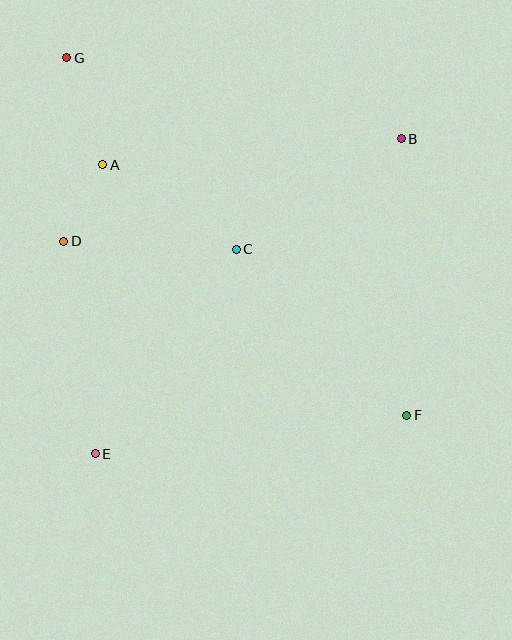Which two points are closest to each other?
Points A and D are closest to each other.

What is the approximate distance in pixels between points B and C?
The distance between B and C is approximately 198 pixels.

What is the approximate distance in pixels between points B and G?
The distance between B and G is approximately 344 pixels.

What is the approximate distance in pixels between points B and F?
The distance between B and F is approximately 277 pixels.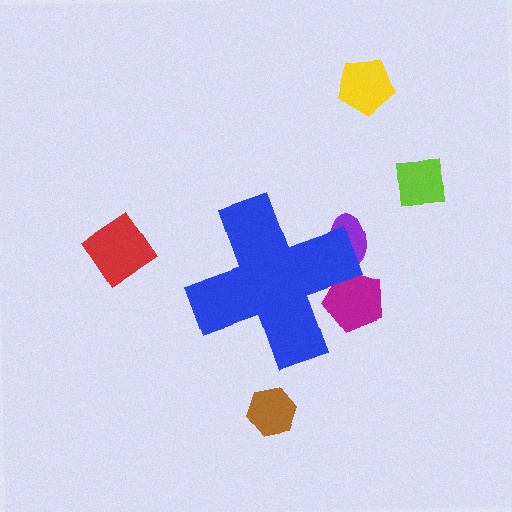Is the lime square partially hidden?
No, the lime square is fully visible.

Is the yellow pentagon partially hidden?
No, the yellow pentagon is fully visible.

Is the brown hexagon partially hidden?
No, the brown hexagon is fully visible.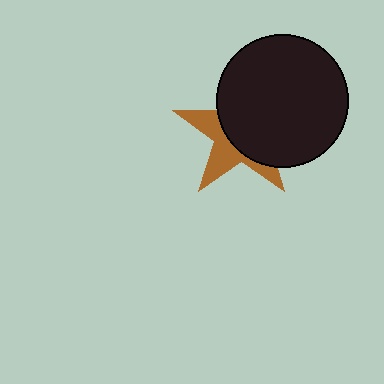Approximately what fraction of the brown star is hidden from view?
Roughly 61% of the brown star is hidden behind the black circle.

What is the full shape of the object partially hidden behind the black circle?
The partially hidden object is a brown star.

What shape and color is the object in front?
The object in front is a black circle.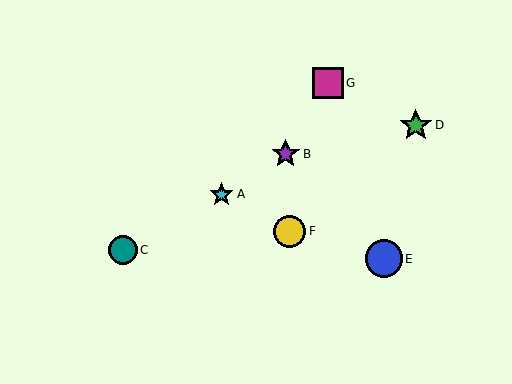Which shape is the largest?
The blue circle (labeled E) is the largest.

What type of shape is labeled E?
Shape E is a blue circle.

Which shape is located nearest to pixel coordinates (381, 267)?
The blue circle (labeled E) at (384, 259) is nearest to that location.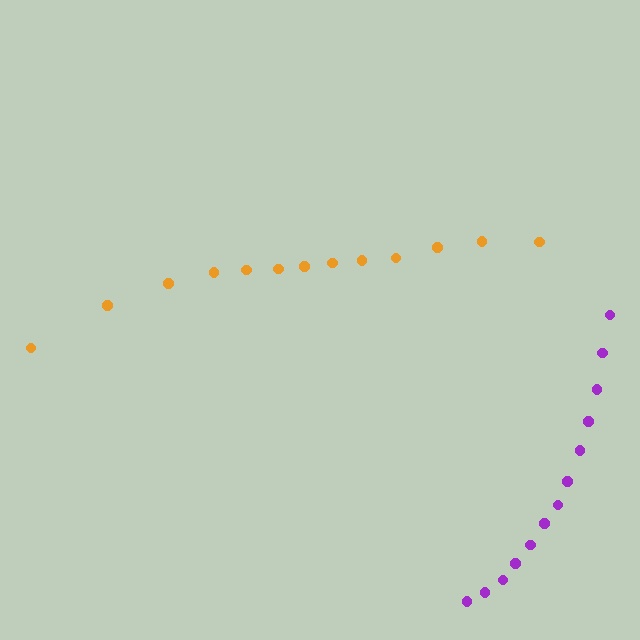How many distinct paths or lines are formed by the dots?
There are 2 distinct paths.